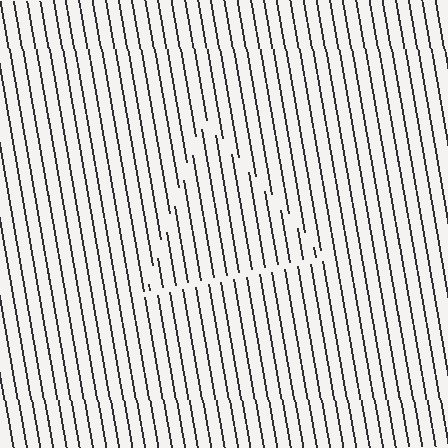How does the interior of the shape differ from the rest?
The interior of the shape contains the same grating, shifted by half a period — the contour is defined by the phase discontinuity where line-ends from the inner and outer gratings abut.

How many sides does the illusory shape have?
3 sides — the line-ends trace a triangle.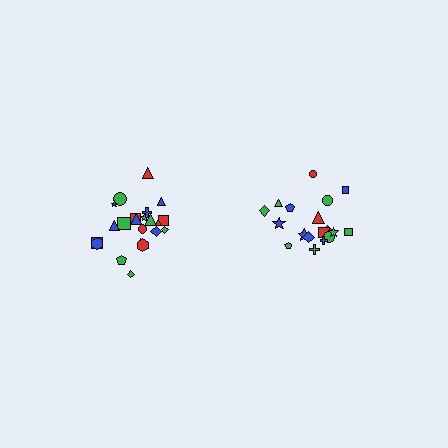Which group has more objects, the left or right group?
The left group.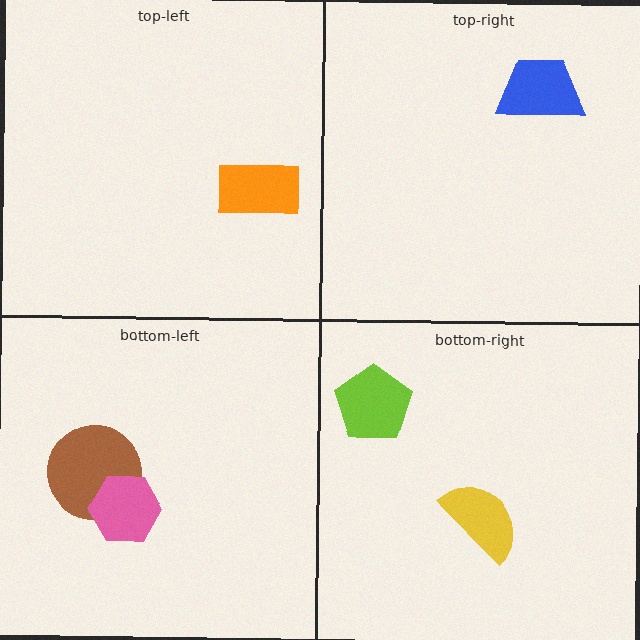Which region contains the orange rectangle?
The top-left region.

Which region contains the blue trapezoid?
The top-right region.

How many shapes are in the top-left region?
1.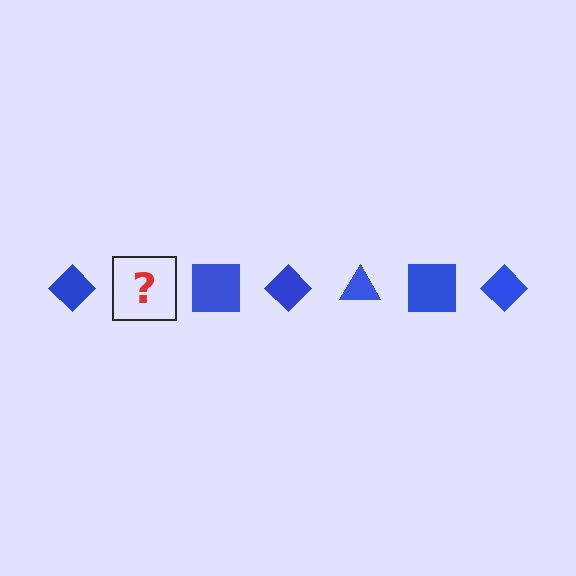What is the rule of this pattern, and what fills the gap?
The rule is that the pattern cycles through diamond, triangle, square shapes in blue. The gap should be filled with a blue triangle.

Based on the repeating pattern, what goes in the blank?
The blank should be a blue triangle.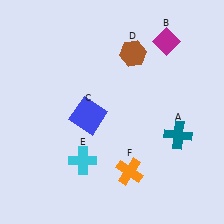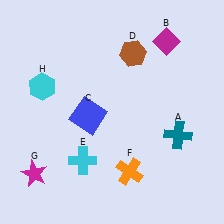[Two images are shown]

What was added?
A magenta star (G), a cyan hexagon (H) were added in Image 2.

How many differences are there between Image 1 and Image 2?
There are 2 differences between the two images.